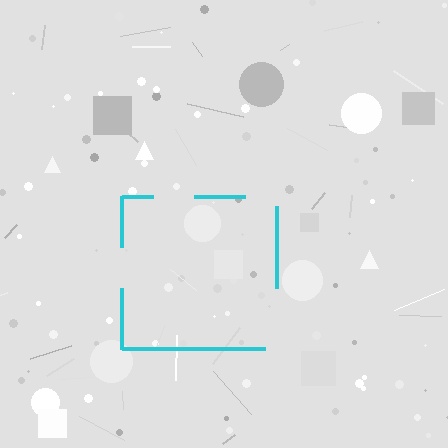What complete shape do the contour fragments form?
The contour fragments form a square.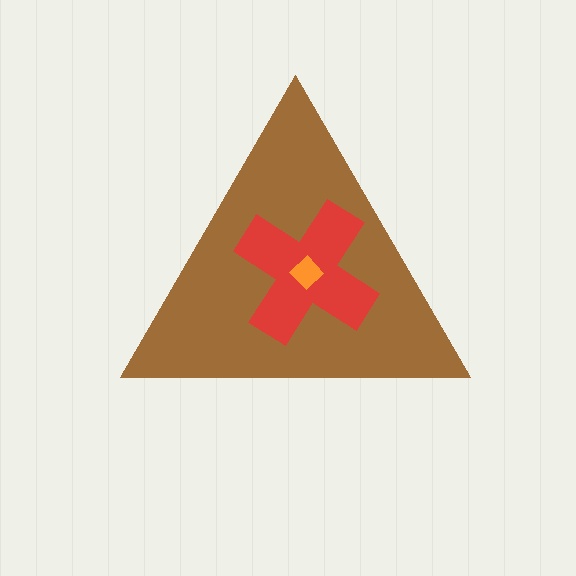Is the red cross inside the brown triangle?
Yes.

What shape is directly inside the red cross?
The orange diamond.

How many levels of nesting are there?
3.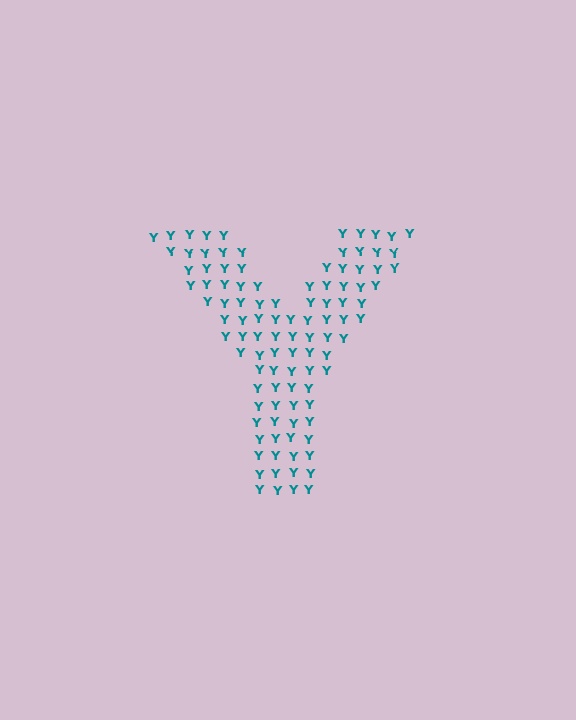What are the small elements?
The small elements are letter Y's.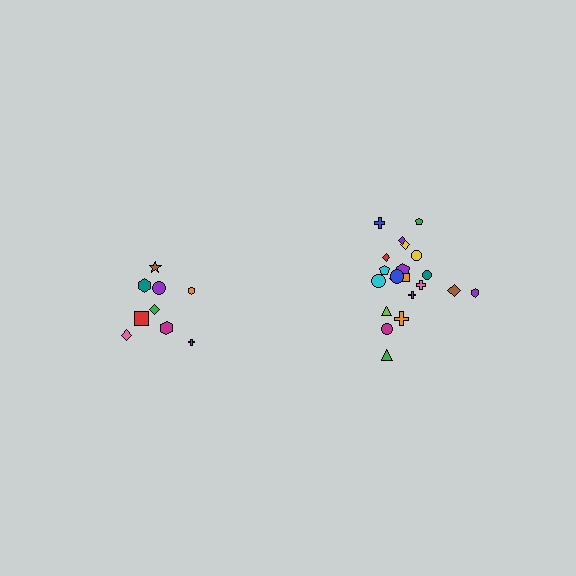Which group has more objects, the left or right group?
The right group.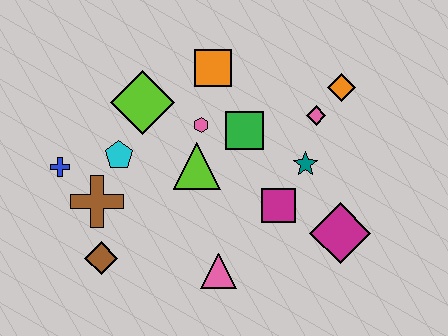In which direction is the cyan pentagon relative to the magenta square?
The cyan pentagon is to the left of the magenta square.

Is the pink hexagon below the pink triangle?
No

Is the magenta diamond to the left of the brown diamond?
No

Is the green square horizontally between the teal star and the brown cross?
Yes